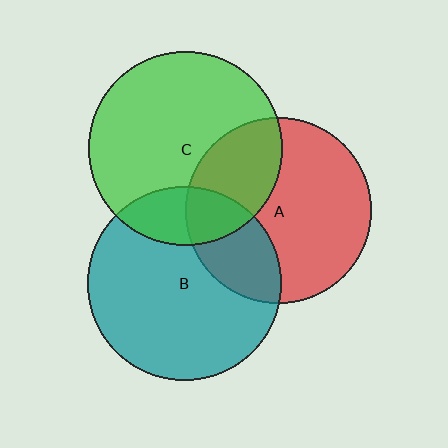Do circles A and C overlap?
Yes.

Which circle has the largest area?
Circle B (teal).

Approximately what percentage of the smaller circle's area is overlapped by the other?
Approximately 30%.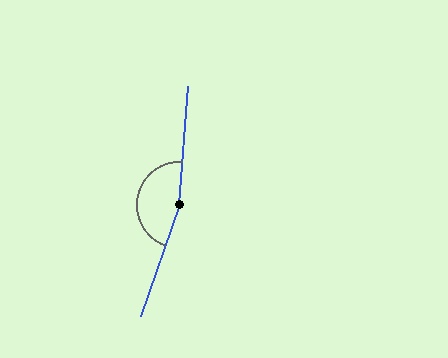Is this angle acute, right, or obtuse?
It is obtuse.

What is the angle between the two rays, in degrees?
Approximately 165 degrees.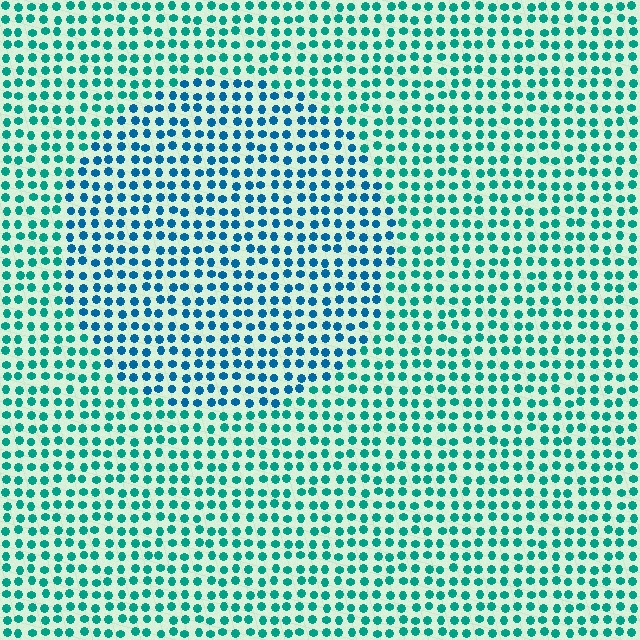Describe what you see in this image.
The image is filled with small teal elements in a uniform arrangement. A circle-shaped region is visible where the elements are tinted to a slightly different hue, forming a subtle color boundary.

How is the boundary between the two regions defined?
The boundary is defined purely by a slight shift in hue (about 31 degrees). Spacing, size, and orientation are identical on both sides.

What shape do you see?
I see a circle.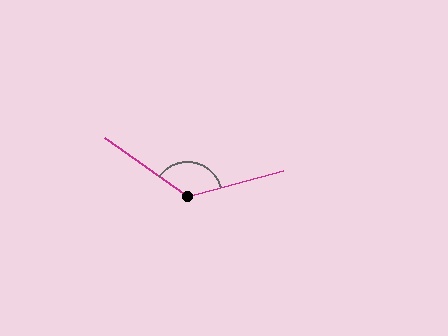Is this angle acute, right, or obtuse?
It is obtuse.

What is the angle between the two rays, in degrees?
Approximately 130 degrees.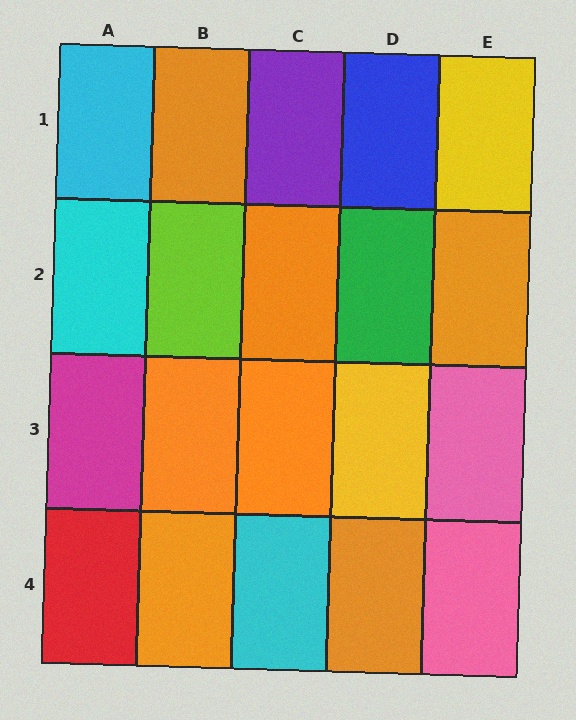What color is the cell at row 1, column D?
Blue.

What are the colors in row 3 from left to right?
Magenta, orange, orange, yellow, pink.